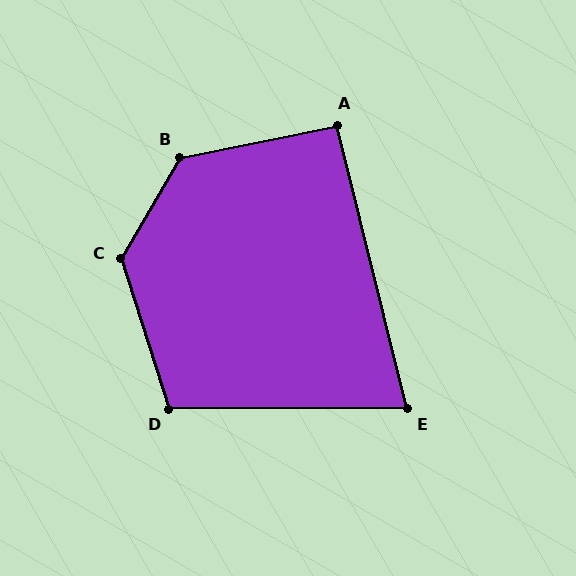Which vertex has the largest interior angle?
C, at approximately 132 degrees.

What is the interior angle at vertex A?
Approximately 92 degrees (approximately right).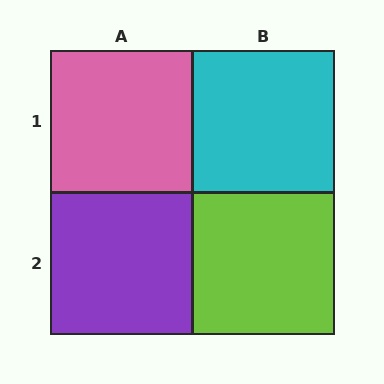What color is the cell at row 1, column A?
Pink.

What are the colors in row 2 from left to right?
Purple, lime.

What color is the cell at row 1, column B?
Cyan.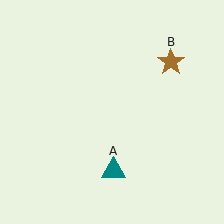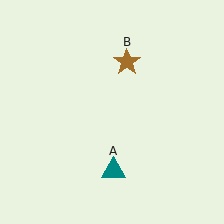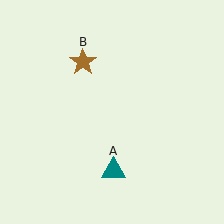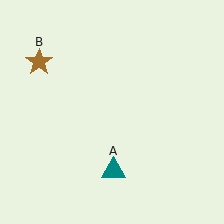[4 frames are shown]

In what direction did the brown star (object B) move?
The brown star (object B) moved left.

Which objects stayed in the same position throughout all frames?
Teal triangle (object A) remained stationary.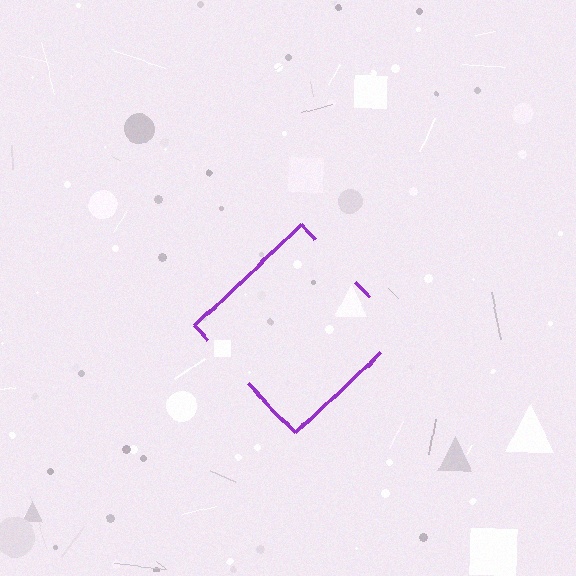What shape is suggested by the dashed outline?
The dashed outline suggests a diamond.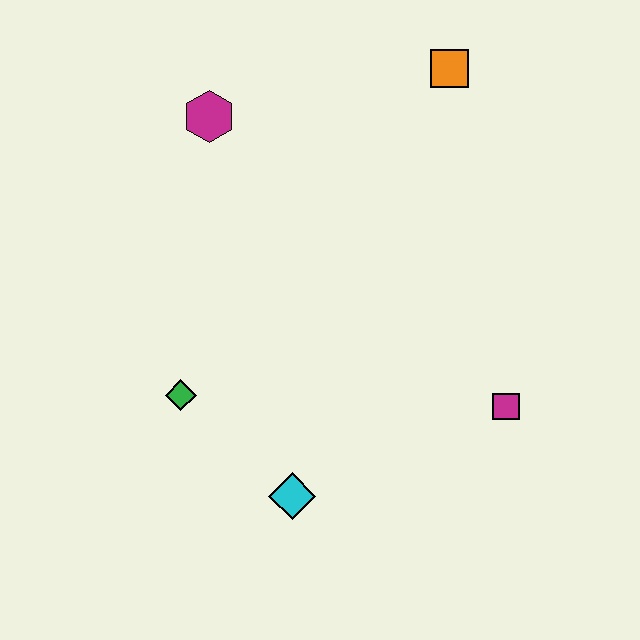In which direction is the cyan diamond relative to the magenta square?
The cyan diamond is to the left of the magenta square.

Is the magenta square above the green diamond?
No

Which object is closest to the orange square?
The magenta hexagon is closest to the orange square.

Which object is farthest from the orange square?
The cyan diamond is farthest from the orange square.